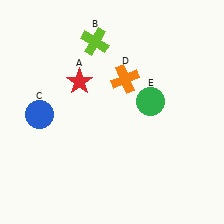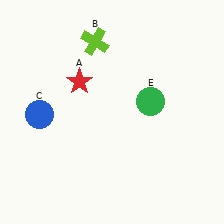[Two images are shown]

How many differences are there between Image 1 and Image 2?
There is 1 difference between the two images.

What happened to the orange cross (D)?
The orange cross (D) was removed in Image 2. It was in the top-right area of Image 1.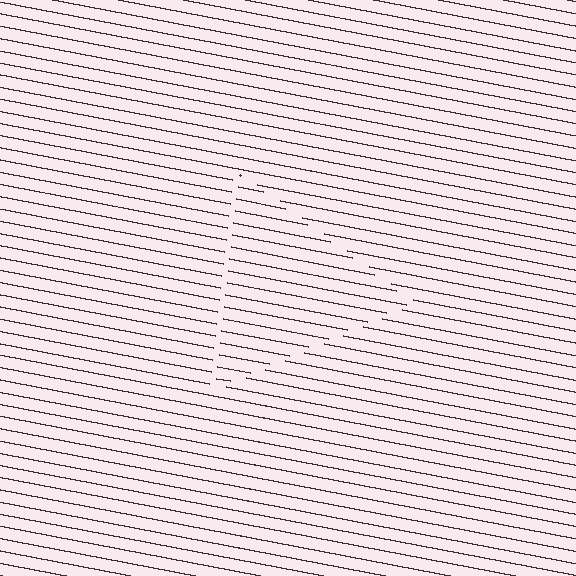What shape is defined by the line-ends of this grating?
An illusory triangle. The interior of the shape contains the same grating, shifted by half a period — the contour is defined by the phase discontinuity where line-ends from the inner and outer gratings abut.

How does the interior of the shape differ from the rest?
The interior of the shape contains the same grating, shifted by half a period — the contour is defined by the phase discontinuity where line-ends from the inner and outer gratings abut.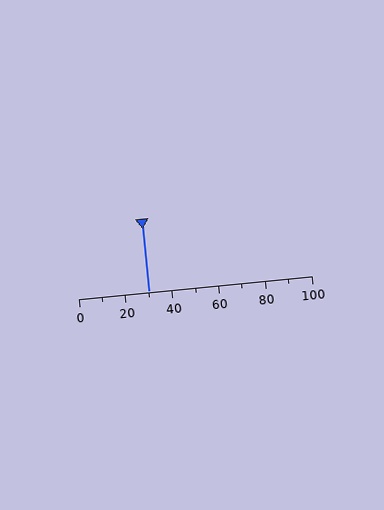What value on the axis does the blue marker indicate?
The marker indicates approximately 30.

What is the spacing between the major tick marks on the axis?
The major ticks are spaced 20 apart.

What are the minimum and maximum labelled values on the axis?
The axis runs from 0 to 100.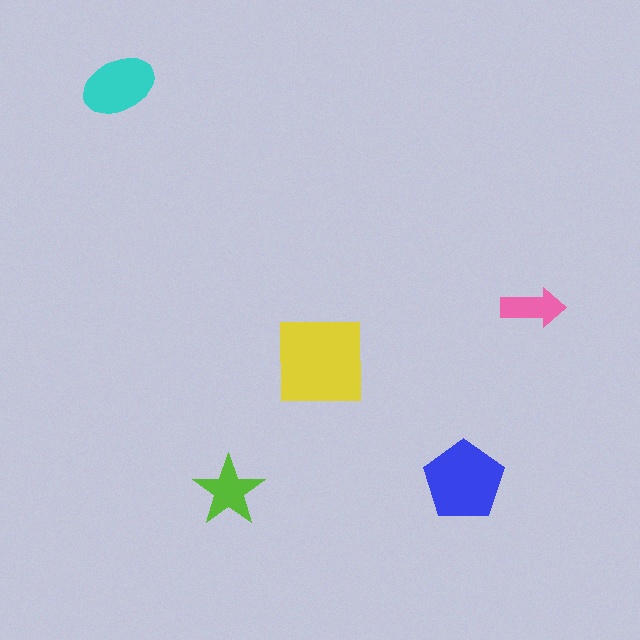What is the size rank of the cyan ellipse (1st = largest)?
3rd.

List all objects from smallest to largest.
The pink arrow, the lime star, the cyan ellipse, the blue pentagon, the yellow square.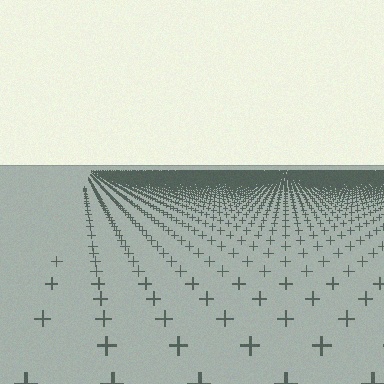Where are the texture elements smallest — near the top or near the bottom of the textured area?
Near the top.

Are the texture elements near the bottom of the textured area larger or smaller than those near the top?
Larger. Near the bottom, elements are closer to the viewer and appear at a bigger on-screen size.